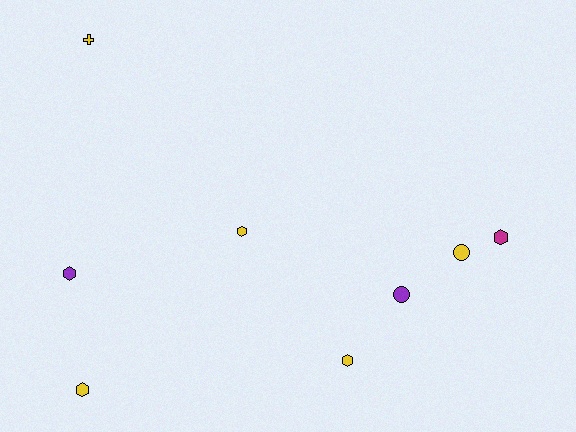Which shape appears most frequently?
Hexagon, with 5 objects.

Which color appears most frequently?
Yellow, with 5 objects.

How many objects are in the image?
There are 8 objects.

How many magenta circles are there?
There are no magenta circles.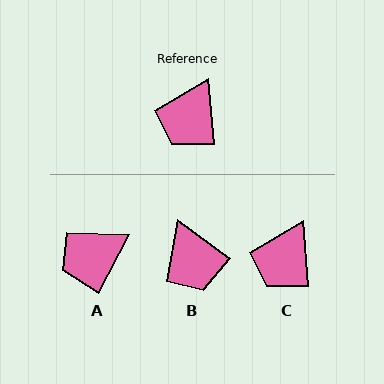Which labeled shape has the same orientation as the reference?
C.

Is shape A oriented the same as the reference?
No, it is off by about 33 degrees.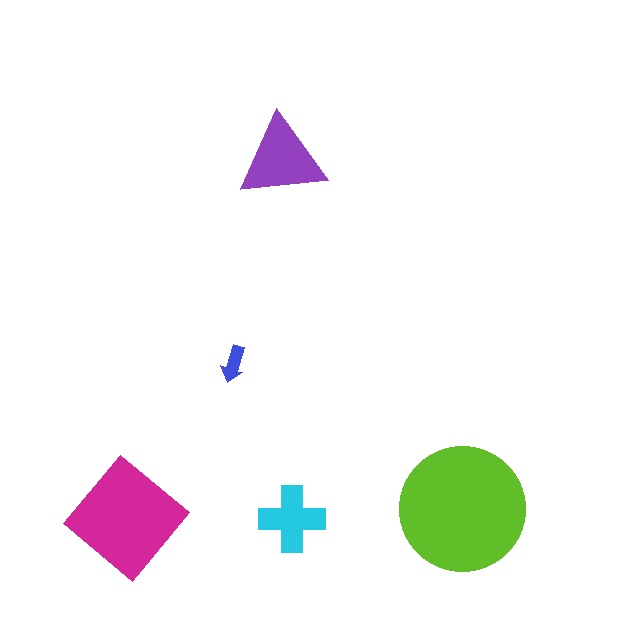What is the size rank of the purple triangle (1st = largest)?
3rd.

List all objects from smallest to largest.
The blue arrow, the cyan cross, the purple triangle, the magenta diamond, the lime circle.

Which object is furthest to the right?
The lime circle is rightmost.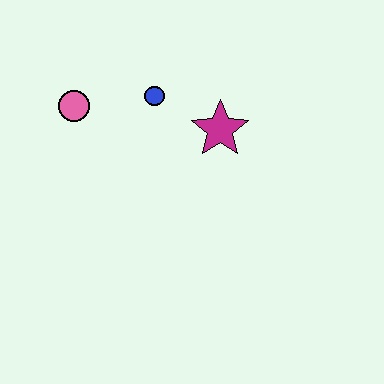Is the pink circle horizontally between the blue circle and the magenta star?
No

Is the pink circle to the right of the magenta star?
No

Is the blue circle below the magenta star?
No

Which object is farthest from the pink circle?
The magenta star is farthest from the pink circle.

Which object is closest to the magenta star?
The blue circle is closest to the magenta star.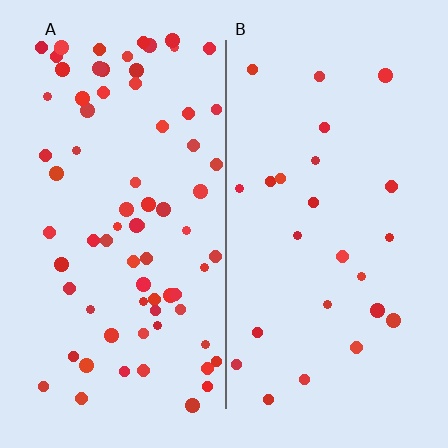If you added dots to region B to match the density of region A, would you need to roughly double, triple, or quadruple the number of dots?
Approximately triple.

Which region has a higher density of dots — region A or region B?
A (the left).